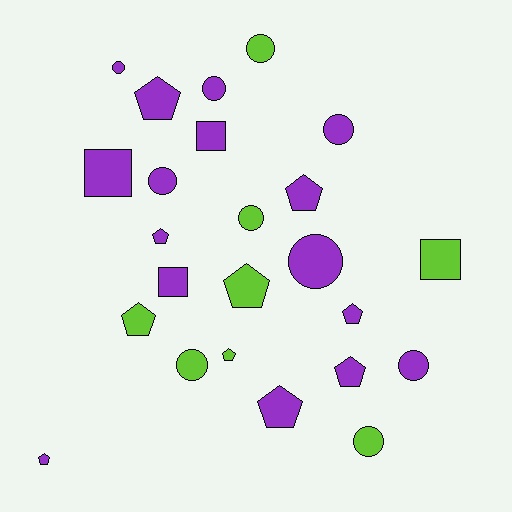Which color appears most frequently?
Purple, with 16 objects.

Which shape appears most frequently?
Pentagon, with 10 objects.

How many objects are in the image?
There are 24 objects.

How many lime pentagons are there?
There are 3 lime pentagons.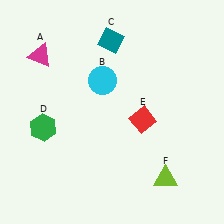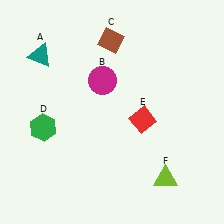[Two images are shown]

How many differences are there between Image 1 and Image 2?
There are 3 differences between the two images.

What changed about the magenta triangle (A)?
In Image 1, A is magenta. In Image 2, it changed to teal.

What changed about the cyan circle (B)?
In Image 1, B is cyan. In Image 2, it changed to magenta.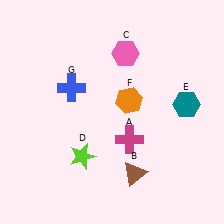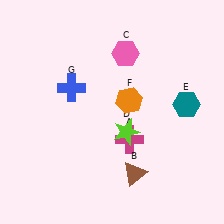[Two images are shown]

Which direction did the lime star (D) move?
The lime star (D) moved right.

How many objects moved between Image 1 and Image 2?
1 object moved between the two images.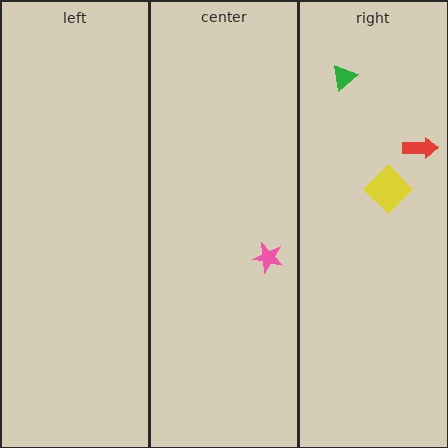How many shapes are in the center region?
1.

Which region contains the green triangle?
The right region.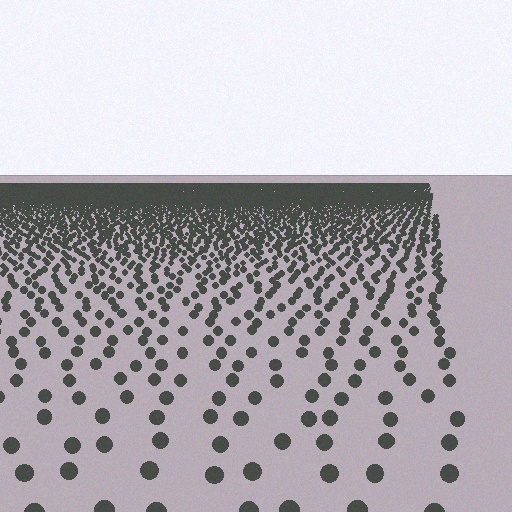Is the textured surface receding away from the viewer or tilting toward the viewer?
The surface is receding away from the viewer. Texture elements get smaller and denser toward the top.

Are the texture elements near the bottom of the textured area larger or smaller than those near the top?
Larger. Near the bottom, elements are closer to the viewer and appear at a bigger on-screen size.